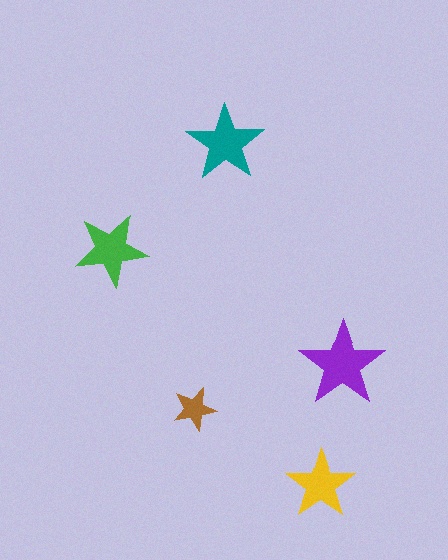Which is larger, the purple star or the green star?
The purple one.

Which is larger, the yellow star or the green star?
The green one.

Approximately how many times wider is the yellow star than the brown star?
About 1.5 times wider.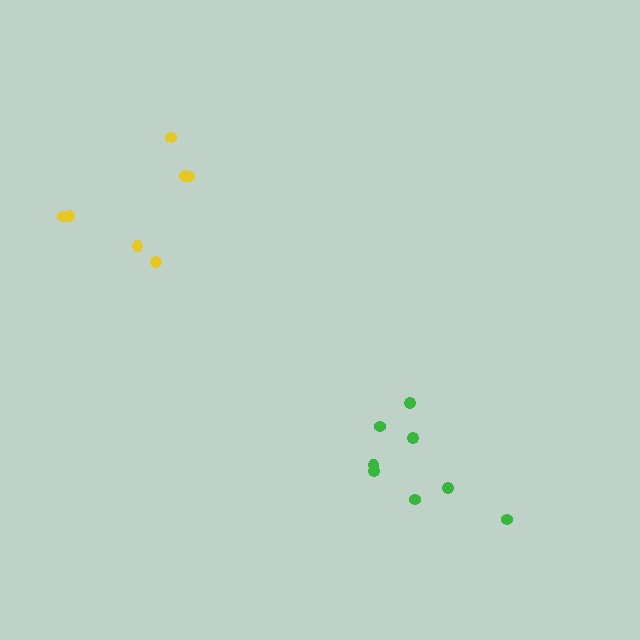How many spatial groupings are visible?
There are 2 spatial groupings.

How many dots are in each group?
Group 1: 7 dots, Group 2: 8 dots (15 total).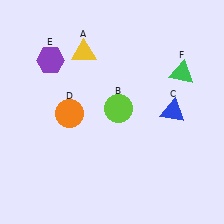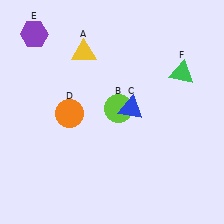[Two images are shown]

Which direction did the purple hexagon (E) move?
The purple hexagon (E) moved up.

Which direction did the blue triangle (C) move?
The blue triangle (C) moved left.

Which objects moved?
The objects that moved are: the blue triangle (C), the purple hexagon (E).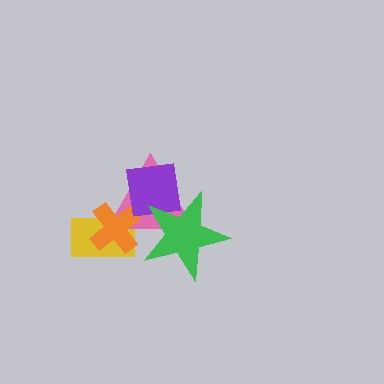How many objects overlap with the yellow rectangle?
2 objects overlap with the yellow rectangle.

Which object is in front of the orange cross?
The purple square is in front of the orange cross.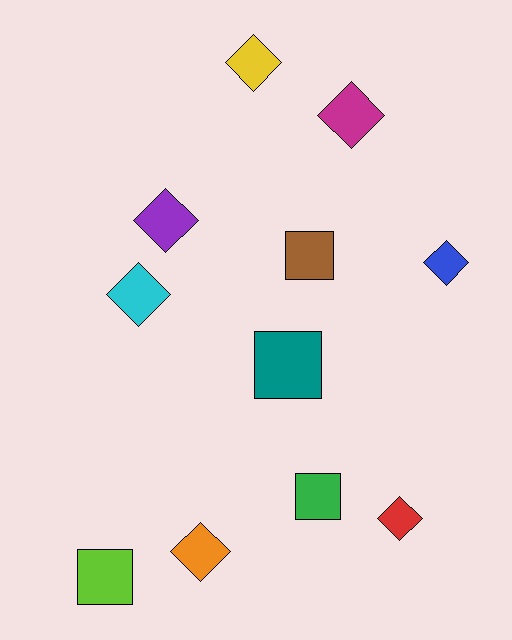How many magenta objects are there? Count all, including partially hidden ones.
There is 1 magenta object.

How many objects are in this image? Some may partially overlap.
There are 11 objects.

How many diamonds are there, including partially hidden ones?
There are 7 diamonds.